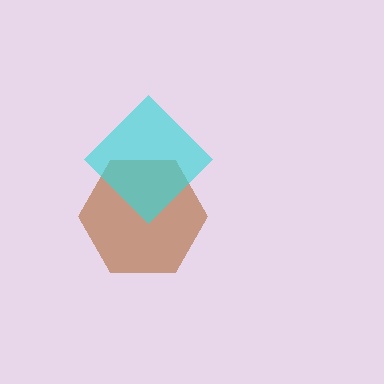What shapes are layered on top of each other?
The layered shapes are: a brown hexagon, a cyan diamond.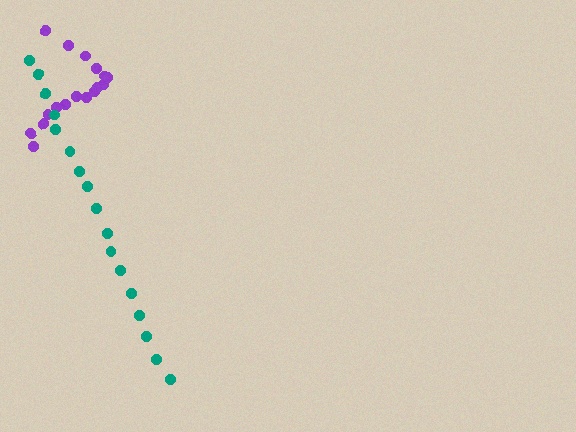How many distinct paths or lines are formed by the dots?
There are 2 distinct paths.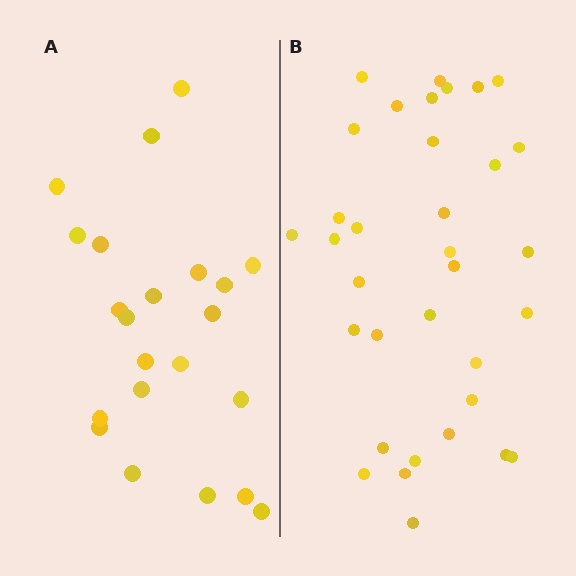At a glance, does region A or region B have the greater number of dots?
Region B (the right region) has more dots.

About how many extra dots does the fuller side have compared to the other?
Region B has roughly 12 or so more dots than region A.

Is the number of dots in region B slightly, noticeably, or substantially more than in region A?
Region B has substantially more. The ratio is roughly 1.5 to 1.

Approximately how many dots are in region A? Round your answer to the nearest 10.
About 20 dots. (The exact count is 22, which rounds to 20.)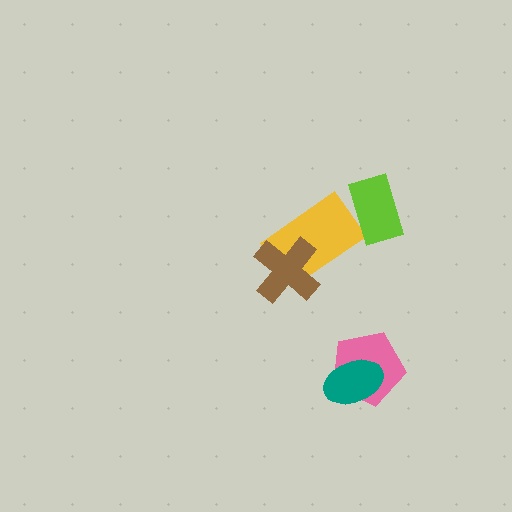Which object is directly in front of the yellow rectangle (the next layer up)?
The lime rectangle is directly in front of the yellow rectangle.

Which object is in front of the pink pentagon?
The teal ellipse is in front of the pink pentagon.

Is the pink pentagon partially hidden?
Yes, it is partially covered by another shape.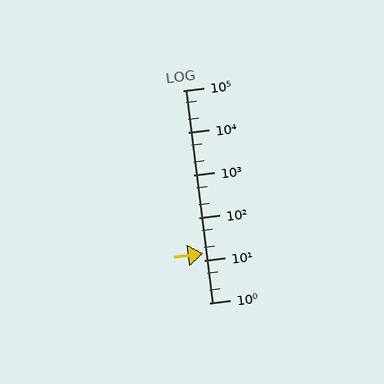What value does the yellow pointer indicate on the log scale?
The pointer indicates approximately 14.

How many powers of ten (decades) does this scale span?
The scale spans 5 decades, from 1 to 100000.